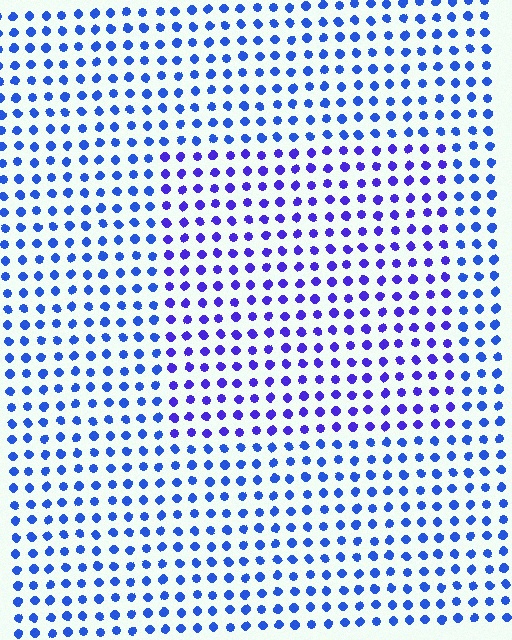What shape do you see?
I see a rectangle.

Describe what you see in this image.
The image is filled with small blue elements in a uniform arrangement. A rectangle-shaped region is visible where the elements are tinted to a slightly different hue, forming a subtle color boundary.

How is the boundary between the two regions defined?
The boundary is defined purely by a slight shift in hue (about 27 degrees). Spacing, size, and orientation are identical on both sides.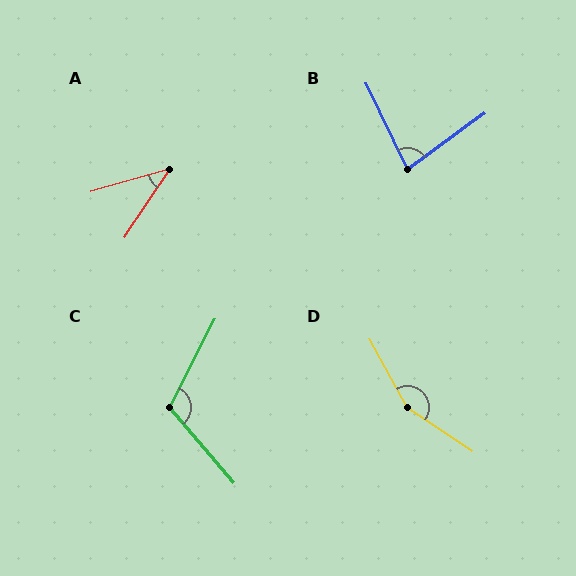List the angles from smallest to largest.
A (40°), B (80°), C (112°), D (153°).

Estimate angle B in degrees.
Approximately 80 degrees.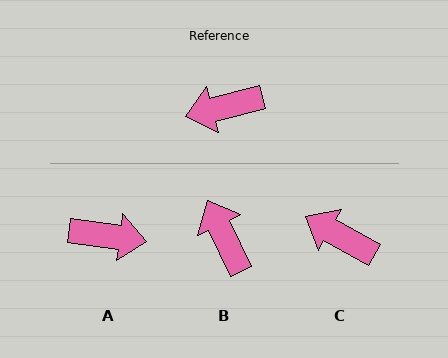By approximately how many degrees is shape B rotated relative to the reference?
Approximately 79 degrees clockwise.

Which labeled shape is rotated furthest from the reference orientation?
A, about 158 degrees away.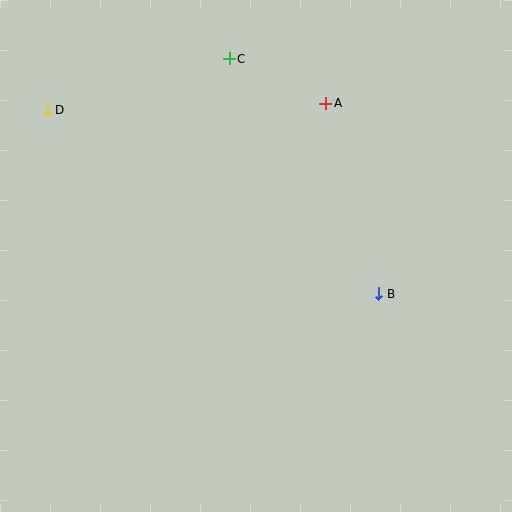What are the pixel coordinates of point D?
Point D is at (47, 110).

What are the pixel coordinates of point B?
Point B is at (379, 294).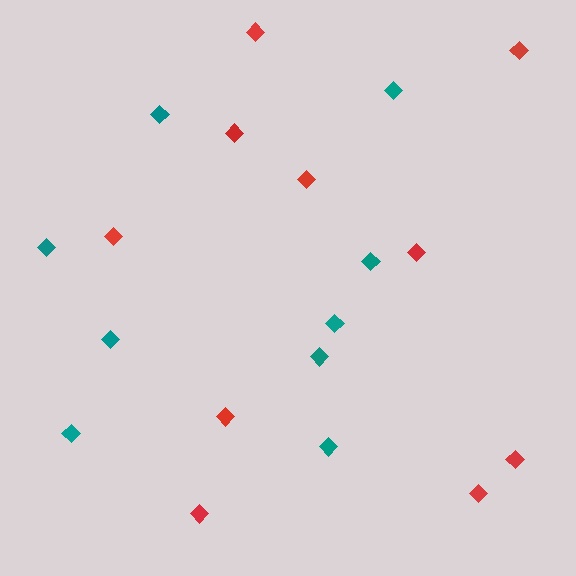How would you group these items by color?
There are 2 groups: one group of red diamonds (10) and one group of teal diamonds (9).